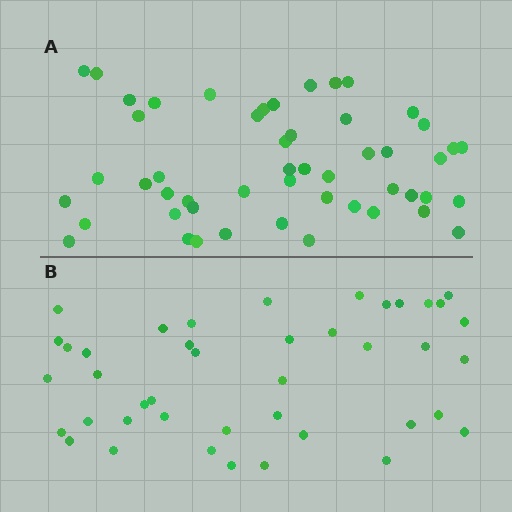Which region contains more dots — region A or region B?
Region A (the top region) has more dots.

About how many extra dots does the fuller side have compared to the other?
Region A has roughly 8 or so more dots than region B.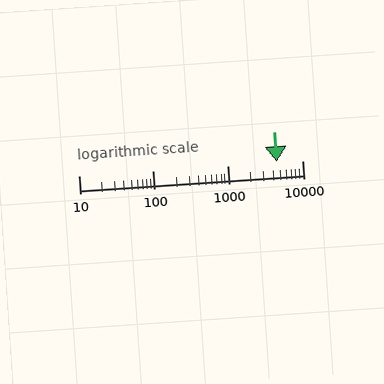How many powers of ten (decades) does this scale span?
The scale spans 3 decades, from 10 to 10000.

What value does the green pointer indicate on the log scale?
The pointer indicates approximately 4600.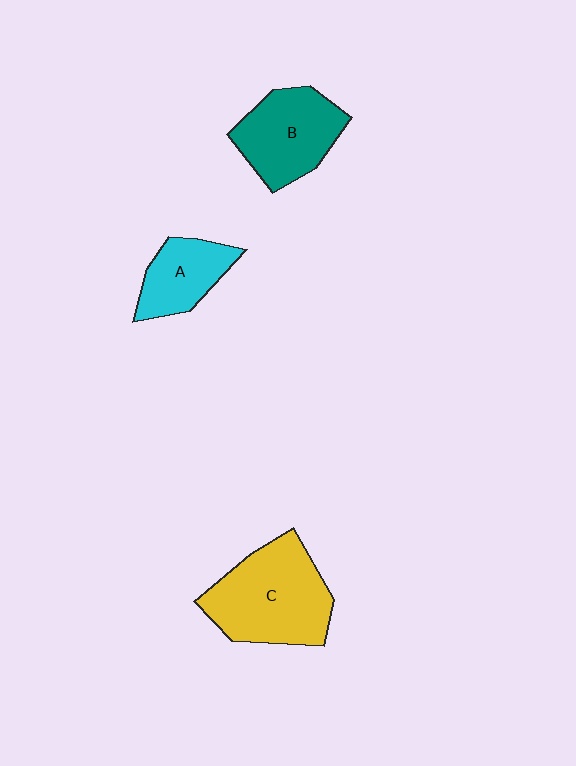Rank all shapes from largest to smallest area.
From largest to smallest: C (yellow), B (teal), A (cyan).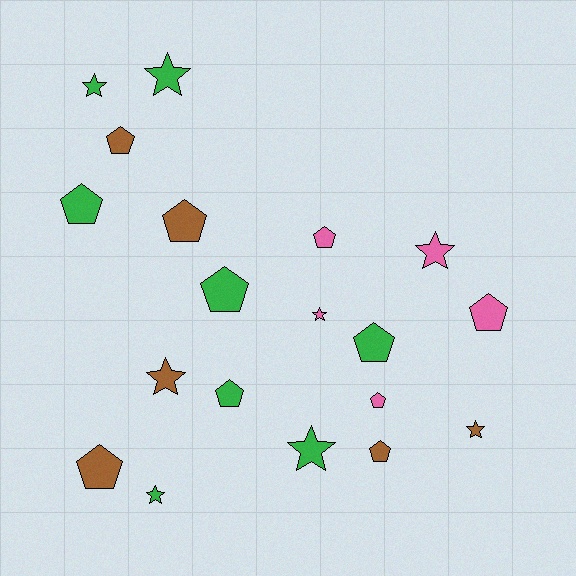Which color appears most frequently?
Green, with 8 objects.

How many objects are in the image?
There are 19 objects.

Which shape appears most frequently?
Pentagon, with 11 objects.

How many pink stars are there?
There are 2 pink stars.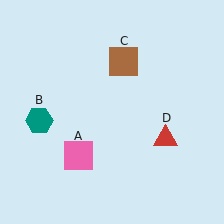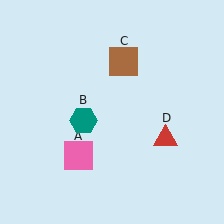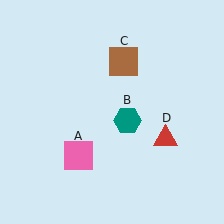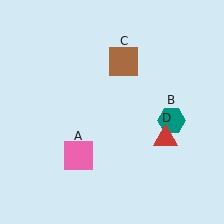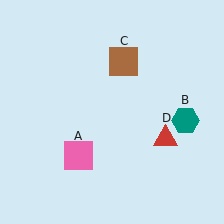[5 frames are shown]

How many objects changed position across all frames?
1 object changed position: teal hexagon (object B).